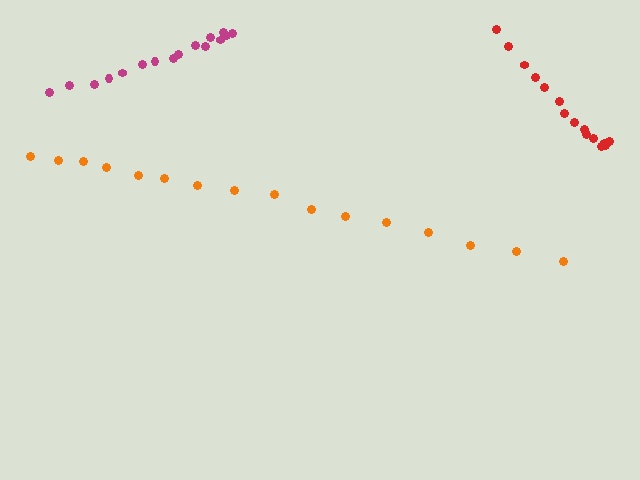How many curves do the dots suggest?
There are 3 distinct paths.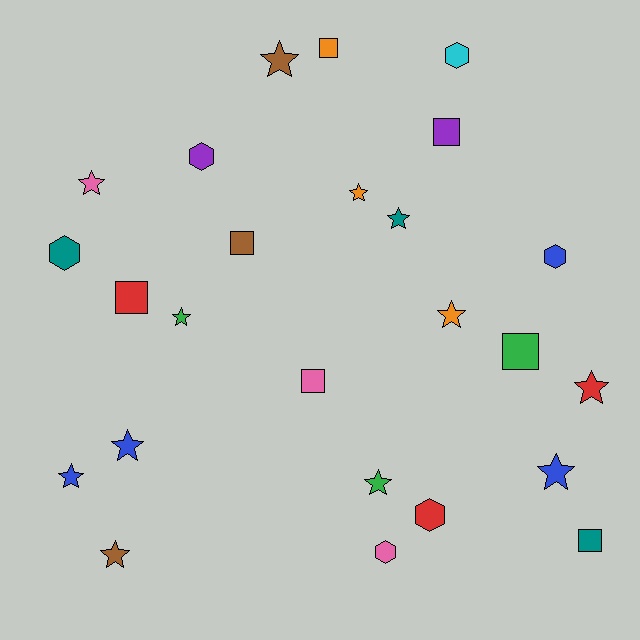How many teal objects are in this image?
There are 3 teal objects.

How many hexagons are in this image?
There are 6 hexagons.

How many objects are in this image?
There are 25 objects.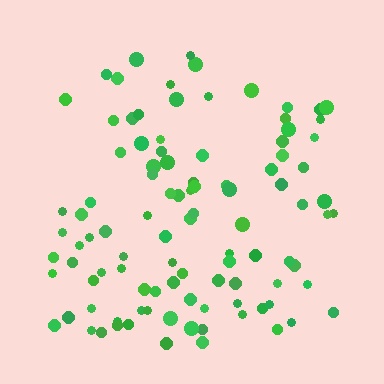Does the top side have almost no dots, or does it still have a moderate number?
Still a moderate number, just noticeably fewer than the bottom.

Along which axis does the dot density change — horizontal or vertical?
Vertical.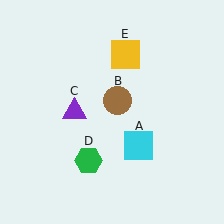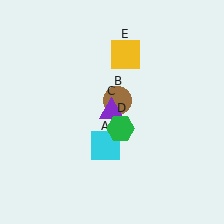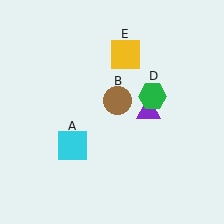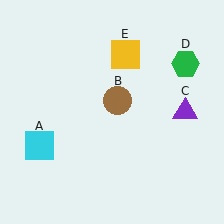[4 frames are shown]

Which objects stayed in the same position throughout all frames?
Brown circle (object B) and yellow square (object E) remained stationary.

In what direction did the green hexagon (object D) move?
The green hexagon (object D) moved up and to the right.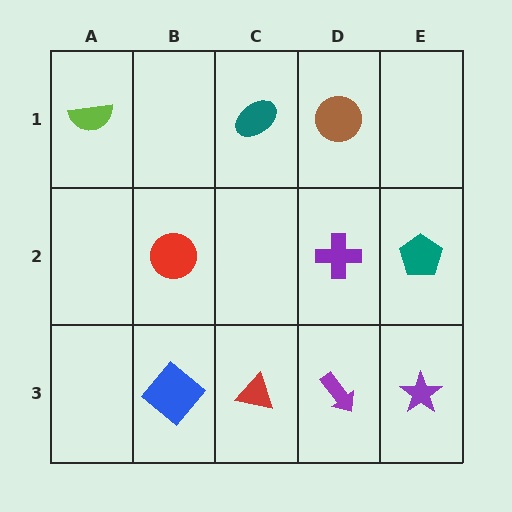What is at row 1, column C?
A teal ellipse.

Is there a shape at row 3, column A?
No, that cell is empty.